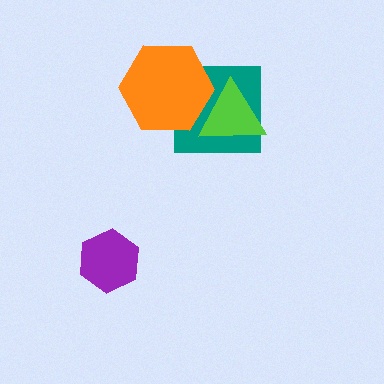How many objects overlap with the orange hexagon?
2 objects overlap with the orange hexagon.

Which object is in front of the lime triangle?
The orange hexagon is in front of the lime triangle.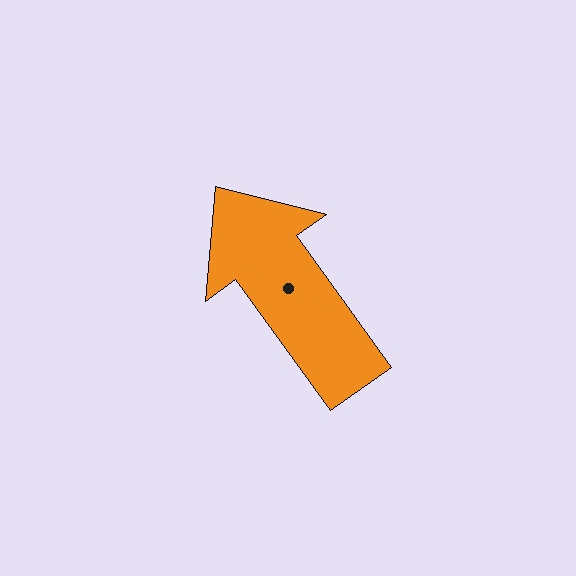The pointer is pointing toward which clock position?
Roughly 11 o'clock.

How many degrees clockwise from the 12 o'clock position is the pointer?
Approximately 324 degrees.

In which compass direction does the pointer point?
Northwest.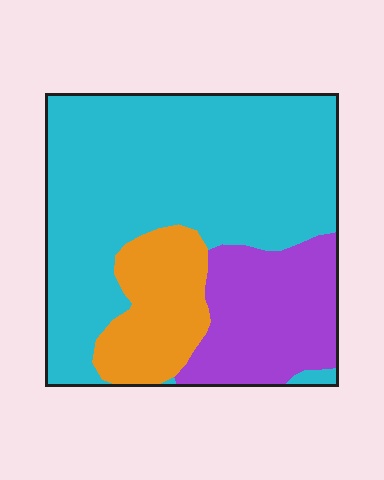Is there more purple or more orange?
Purple.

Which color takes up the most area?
Cyan, at roughly 60%.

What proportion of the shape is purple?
Purple covers 22% of the shape.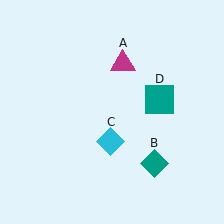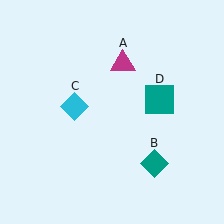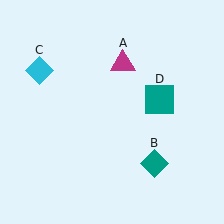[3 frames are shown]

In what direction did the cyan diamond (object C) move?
The cyan diamond (object C) moved up and to the left.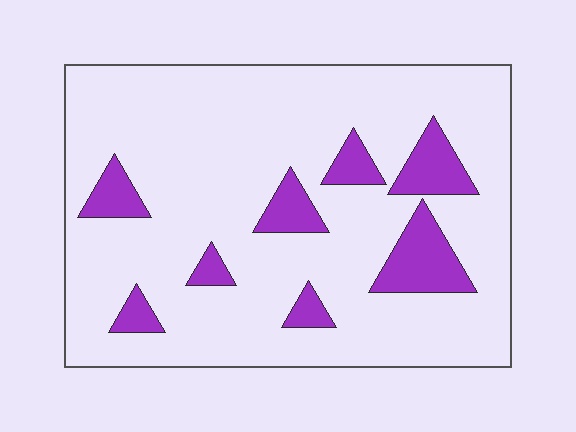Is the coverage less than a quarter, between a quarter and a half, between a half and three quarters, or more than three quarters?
Less than a quarter.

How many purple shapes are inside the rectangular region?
8.